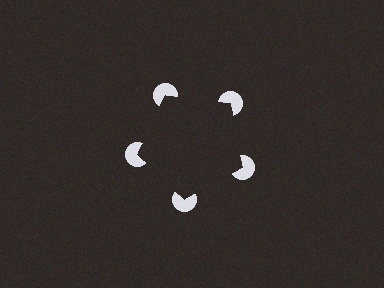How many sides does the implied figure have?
5 sides.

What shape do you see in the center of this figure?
An illusory pentagon — its edges are inferred from the aligned wedge cuts in the pac-man discs, not physically drawn.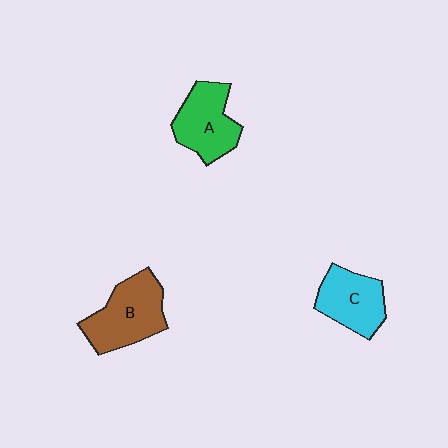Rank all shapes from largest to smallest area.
From largest to smallest: B (brown), A (green), C (cyan).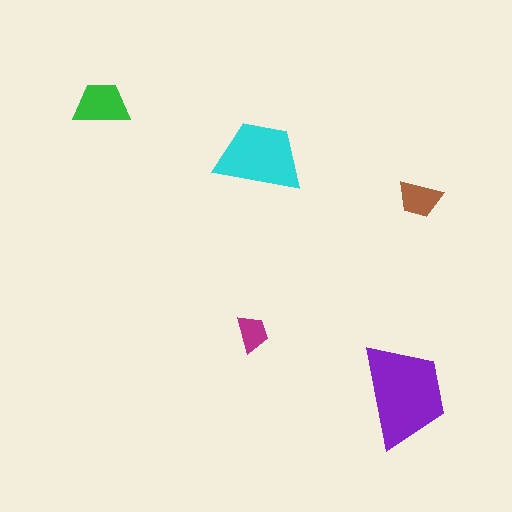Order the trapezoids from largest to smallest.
the purple one, the cyan one, the green one, the brown one, the magenta one.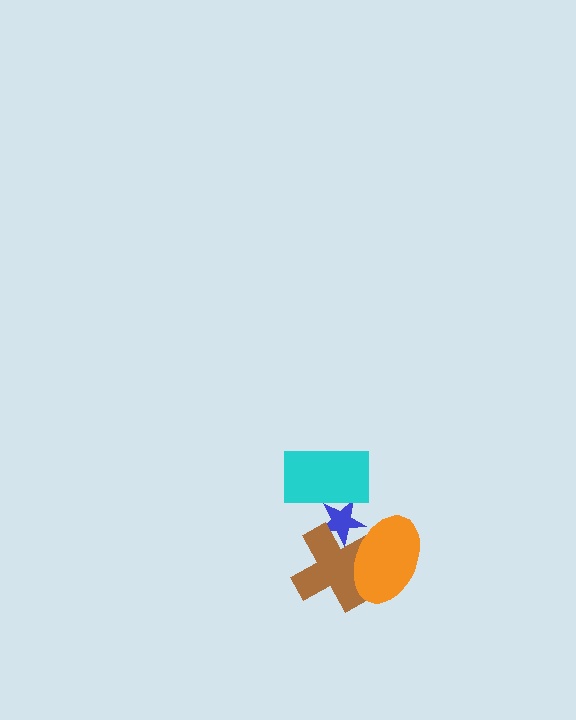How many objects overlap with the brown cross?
2 objects overlap with the brown cross.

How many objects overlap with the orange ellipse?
2 objects overlap with the orange ellipse.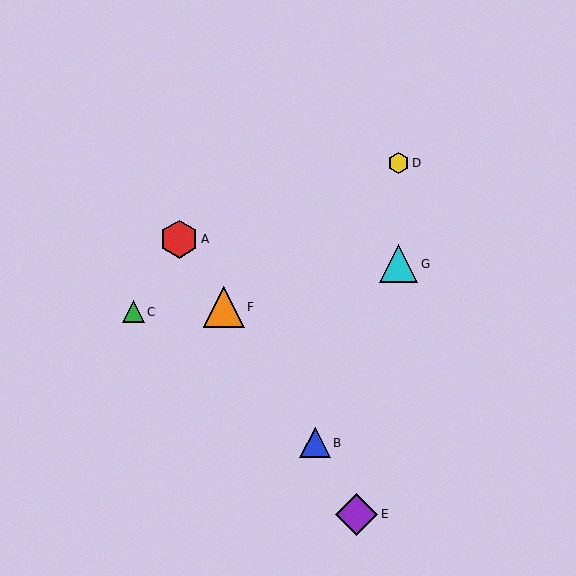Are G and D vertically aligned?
Yes, both are at x≈398.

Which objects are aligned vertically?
Objects D, G are aligned vertically.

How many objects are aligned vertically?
2 objects (D, G) are aligned vertically.